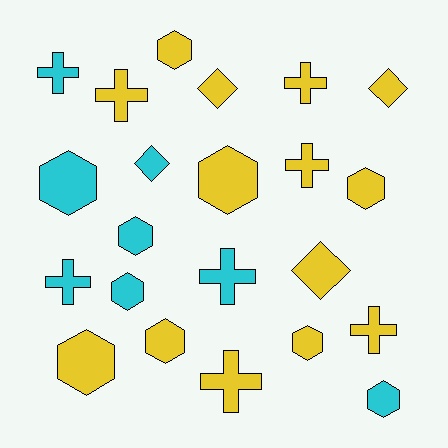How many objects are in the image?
There are 22 objects.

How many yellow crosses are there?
There are 5 yellow crosses.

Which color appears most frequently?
Yellow, with 14 objects.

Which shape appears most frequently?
Hexagon, with 10 objects.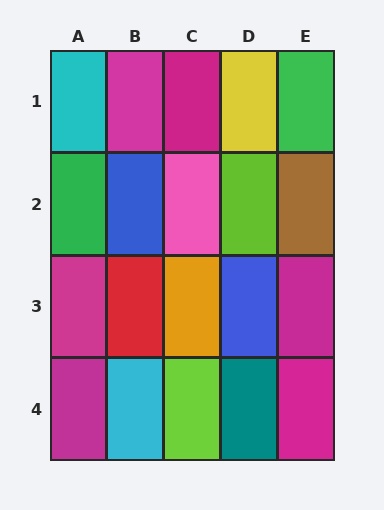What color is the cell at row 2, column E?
Brown.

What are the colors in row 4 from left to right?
Magenta, cyan, lime, teal, magenta.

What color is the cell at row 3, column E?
Magenta.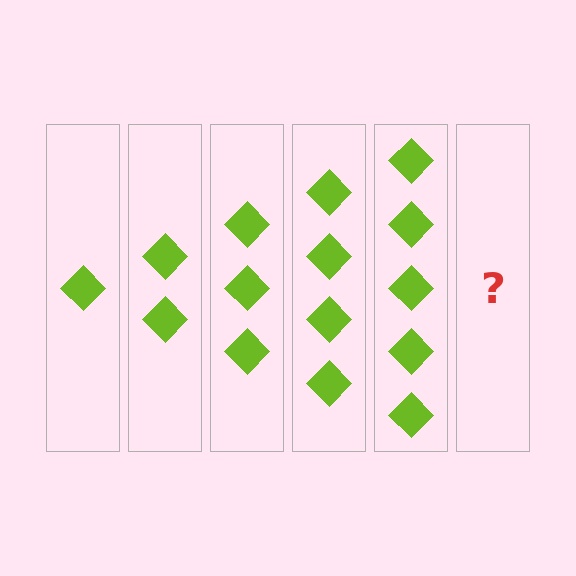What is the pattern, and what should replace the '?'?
The pattern is that each step adds one more diamond. The '?' should be 6 diamonds.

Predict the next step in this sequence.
The next step is 6 diamonds.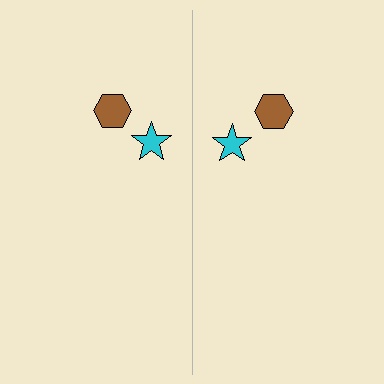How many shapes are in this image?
There are 4 shapes in this image.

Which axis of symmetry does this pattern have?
The pattern has a vertical axis of symmetry running through the center of the image.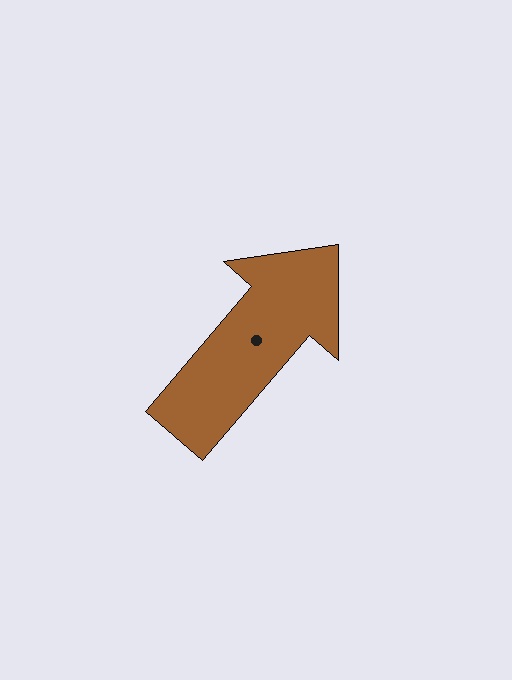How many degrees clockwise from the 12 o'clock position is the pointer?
Approximately 41 degrees.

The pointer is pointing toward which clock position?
Roughly 1 o'clock.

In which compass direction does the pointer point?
Northeast.